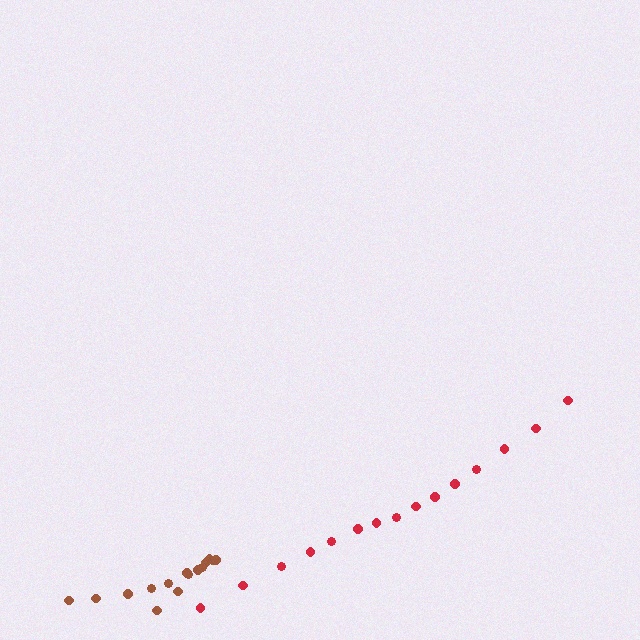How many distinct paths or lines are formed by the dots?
There are 2 distinct paths.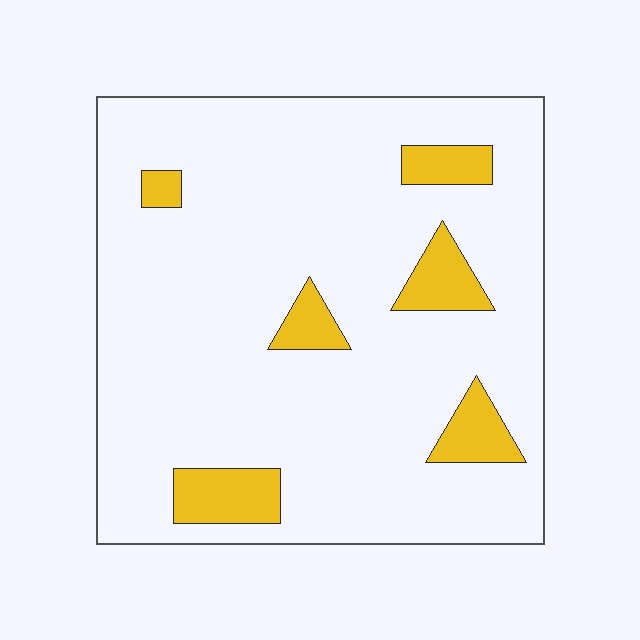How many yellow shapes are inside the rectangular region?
6.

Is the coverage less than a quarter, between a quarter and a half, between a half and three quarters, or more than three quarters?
Less than a quarter.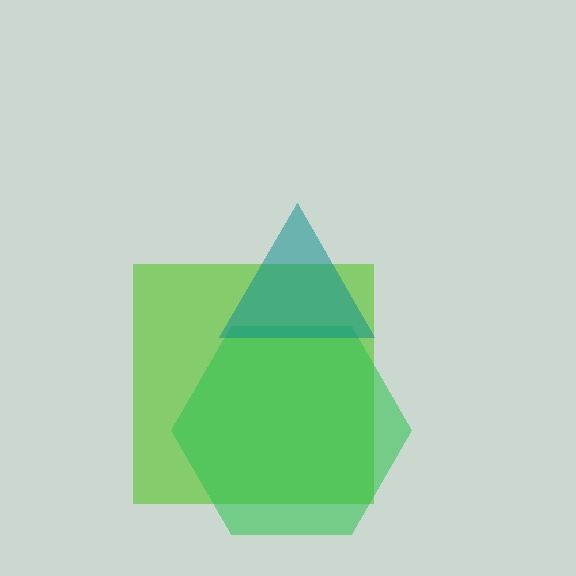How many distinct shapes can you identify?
There are 3 distinct shapes: a lime square, a green hexagon, a teal triangle.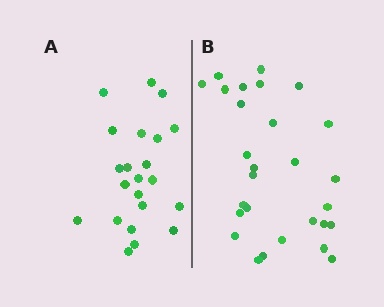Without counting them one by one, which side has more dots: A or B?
Region B (the right region) has more dots.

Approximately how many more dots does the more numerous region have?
Region B has about 6 more dots than region A.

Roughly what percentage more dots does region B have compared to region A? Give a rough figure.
About 25% more.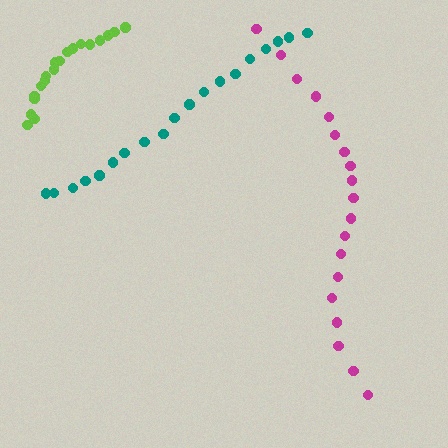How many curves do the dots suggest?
There are 3 distinct paths.